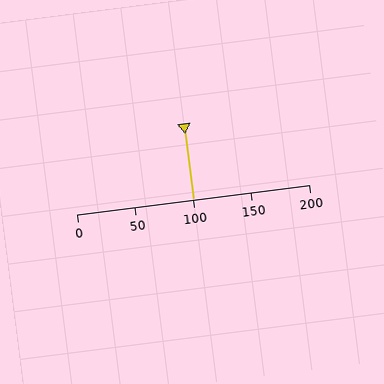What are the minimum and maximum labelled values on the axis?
The axis runs from 0 to 200.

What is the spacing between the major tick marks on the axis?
The major ticks are spaced 50 apart.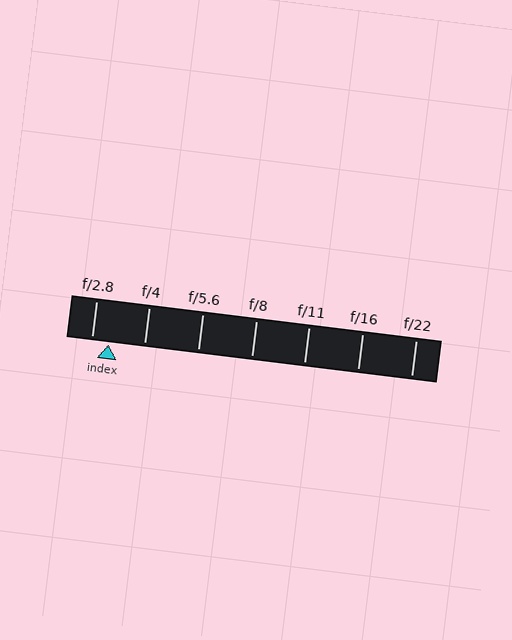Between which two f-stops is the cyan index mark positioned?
The index mark is between f/2.8 and f/4.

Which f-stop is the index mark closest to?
The index mark is closest to f/2.8.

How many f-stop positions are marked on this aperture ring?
There are 7 f-stop positions marked.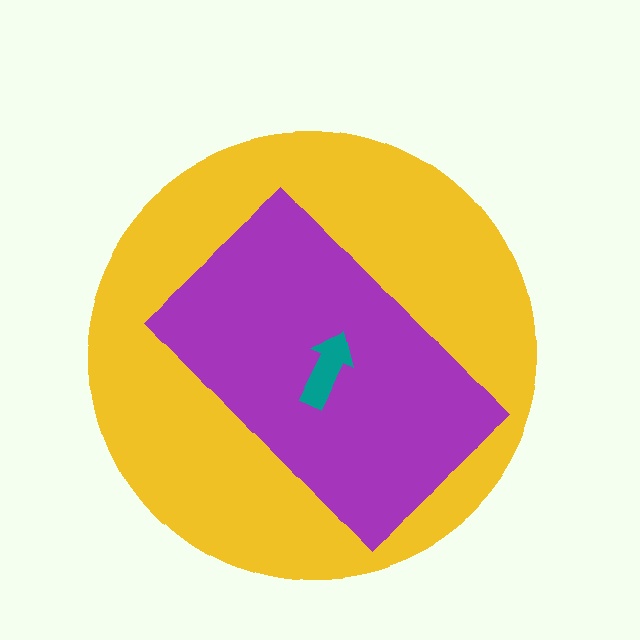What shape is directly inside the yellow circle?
The purple rectangle.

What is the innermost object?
The teal arrow.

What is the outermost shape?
The yellow circle.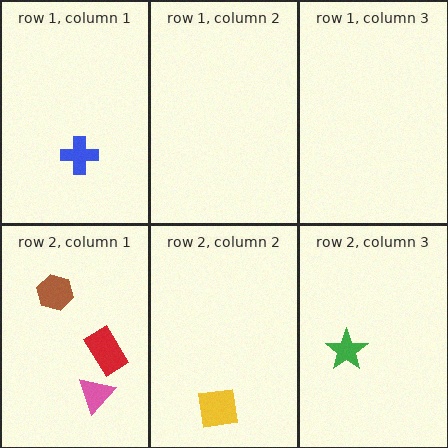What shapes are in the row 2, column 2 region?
The yellow square.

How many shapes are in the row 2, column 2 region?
1.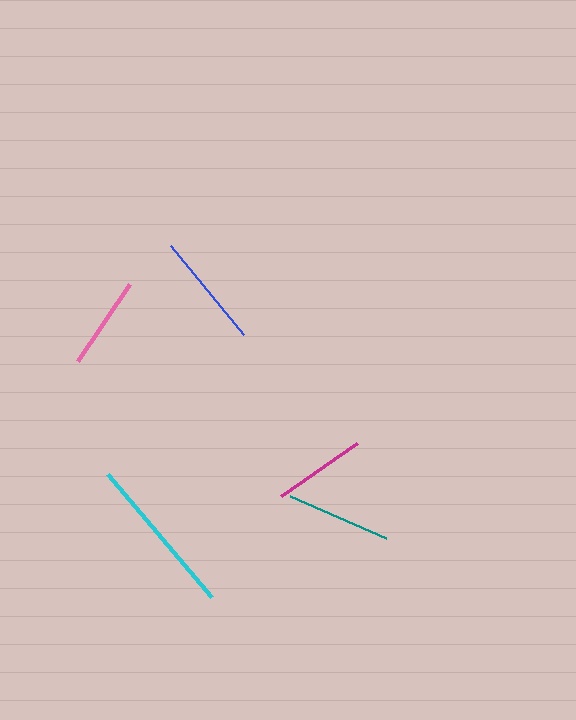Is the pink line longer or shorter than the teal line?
The teal line is longer than the pink line.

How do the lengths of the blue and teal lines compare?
The blue and teal lines are approximately the same length.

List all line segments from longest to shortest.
From longest to shortest: cyan, blue, teal, pink, magenta.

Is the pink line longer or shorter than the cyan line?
The cyan line is longer than the pink line.